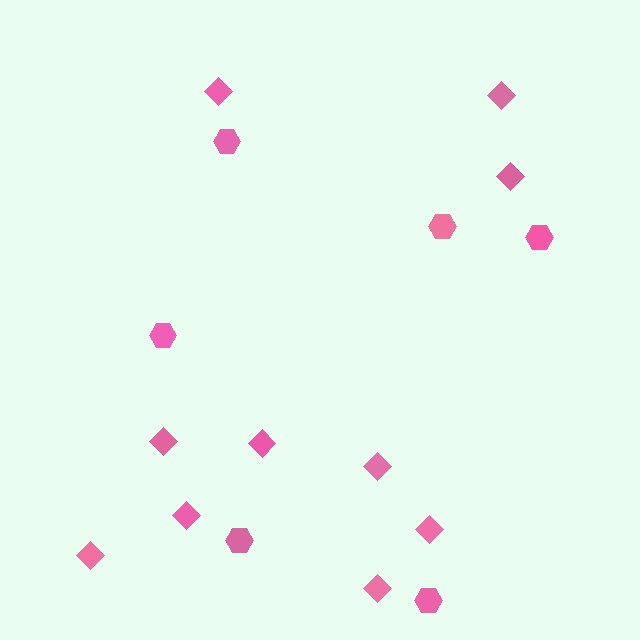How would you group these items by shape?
There are 2 groups: one group of diamonds (10) and one group of hexagons (6).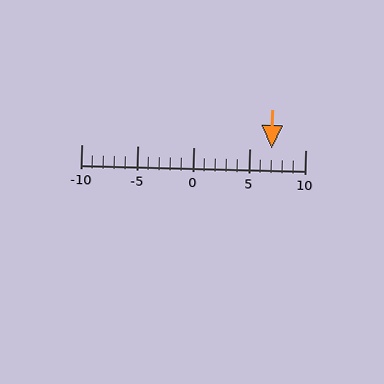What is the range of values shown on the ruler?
The ruler shows values from -10 to 10.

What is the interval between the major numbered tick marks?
The major tick marks are spaced 5 units apart.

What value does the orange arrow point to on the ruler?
The orange arrow points to approximately 7.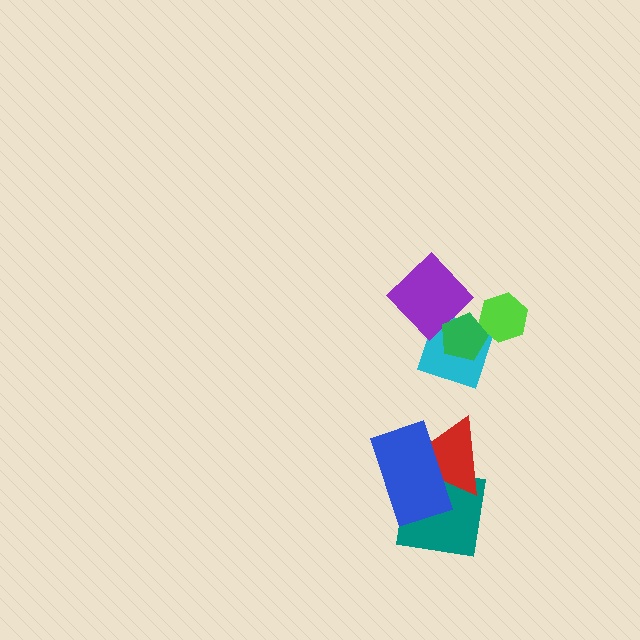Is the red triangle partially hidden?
Yes, it is partially covered by another shape.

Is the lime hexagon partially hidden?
Yes, it is partially covered by another shape.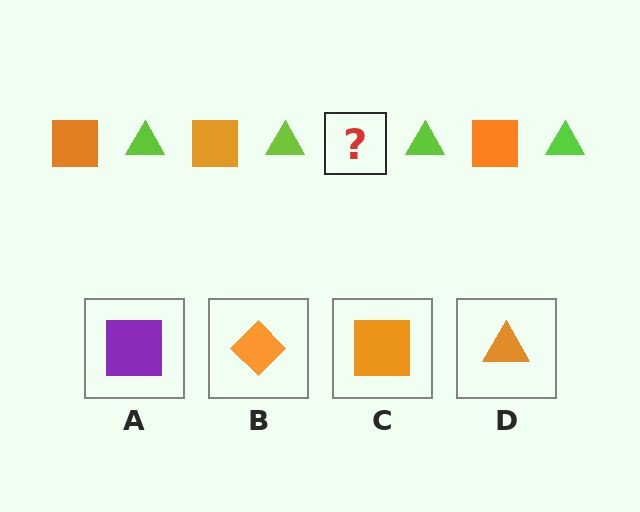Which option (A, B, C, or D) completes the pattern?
C.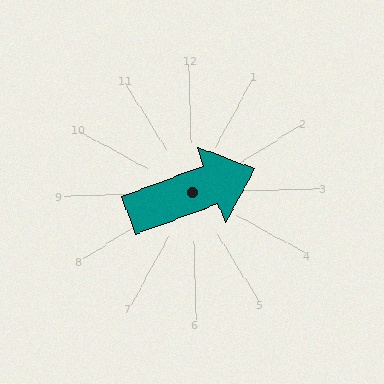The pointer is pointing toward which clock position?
Roughly 2 o'clock.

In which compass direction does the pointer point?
East.